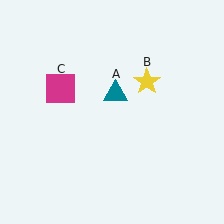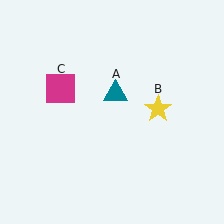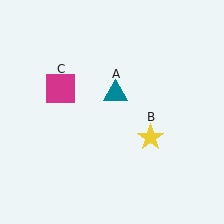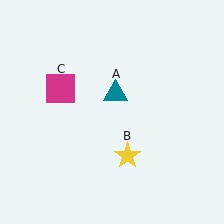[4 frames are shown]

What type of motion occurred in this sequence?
The yellow star (object B) rotated clockwise around the center of the scene.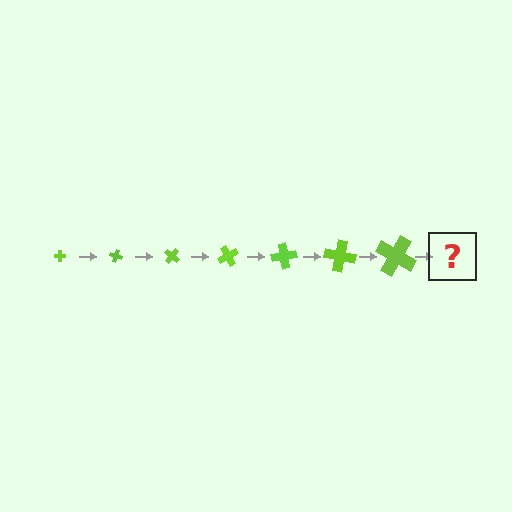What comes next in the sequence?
The next element should be a cross, larger than the previous one and rotated 140 degrees from the start.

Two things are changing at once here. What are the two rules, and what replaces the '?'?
The two rules are that the cross grows larger each step and it rotates 20 degrees each step. The '?' should be a cross, larger than the previous one and rotated 140 degrees from the start.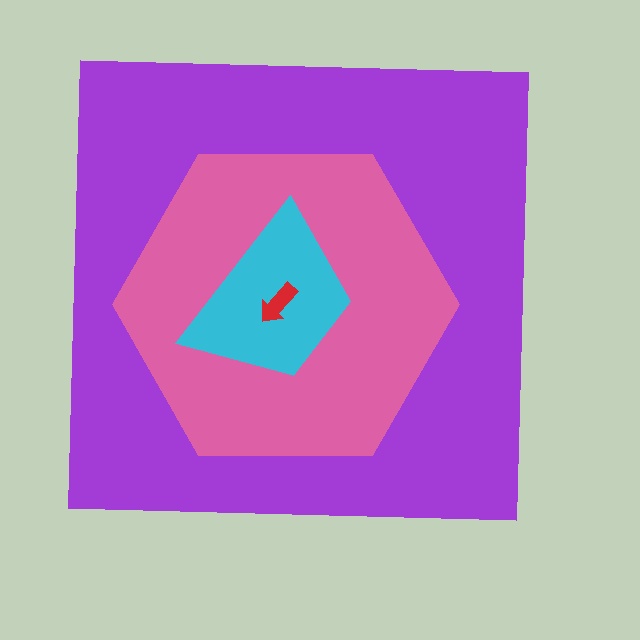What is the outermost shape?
The purple square.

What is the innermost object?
The red arrow.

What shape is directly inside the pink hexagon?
The cyan trapezoid.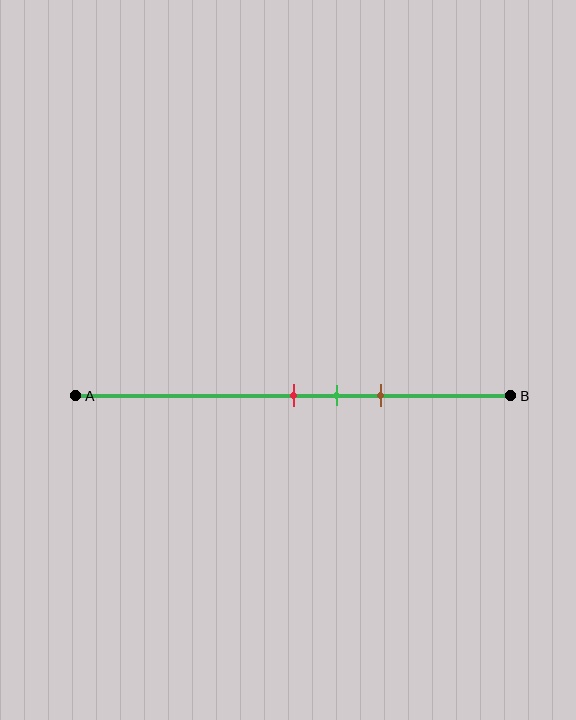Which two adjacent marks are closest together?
The red and green marks are the closest adjacent pair.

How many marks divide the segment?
There are 3 marks dividing the segment.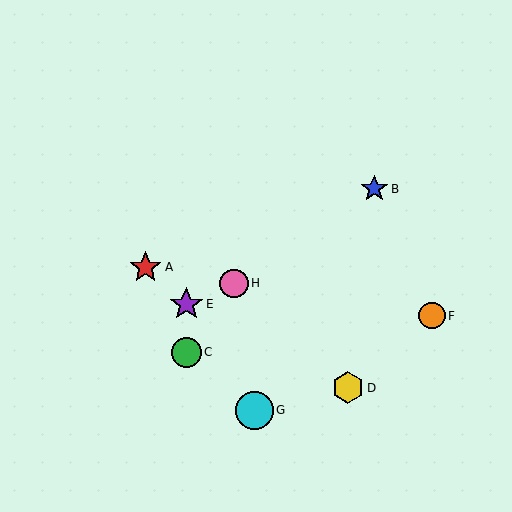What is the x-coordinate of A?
Object A is at x≈146.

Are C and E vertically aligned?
Yes, both are at x≈186.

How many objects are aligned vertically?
2 objects (C, E) are aligned vertically.